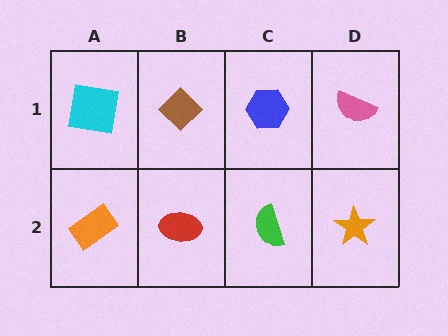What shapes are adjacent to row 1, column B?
A red ellipse (row 2, column B), a cyan square (row 1, column A), a blue hexagon (row 1, column C).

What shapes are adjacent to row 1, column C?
A green semicircle (row 2, column C), a brown diamond (row 1, column B), a pink semicircle (row 1, column D).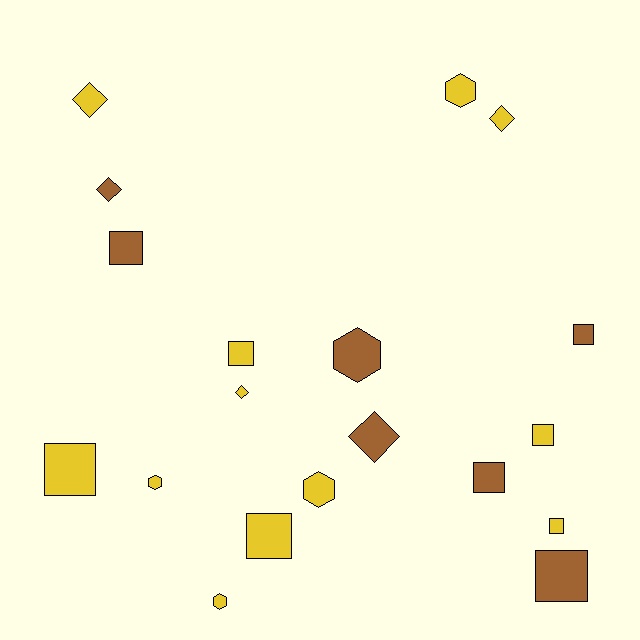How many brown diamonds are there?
There are 2 brown diamonds.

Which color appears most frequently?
Yellow, with 12 objects.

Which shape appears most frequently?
Square, with 9 objects.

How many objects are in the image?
There are 19 objects.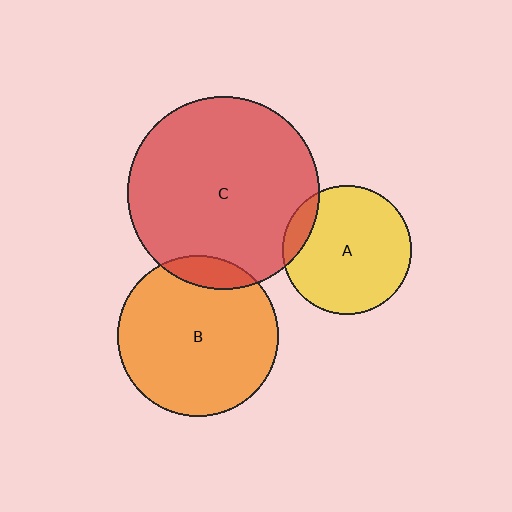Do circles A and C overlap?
Yes.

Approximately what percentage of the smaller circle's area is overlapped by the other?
Approximately 10%.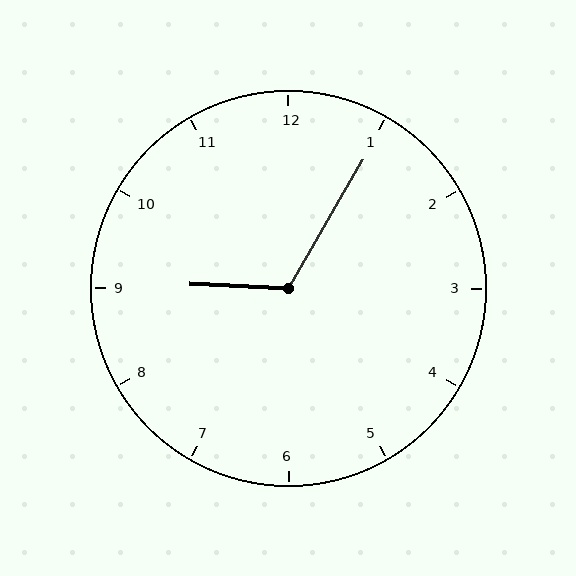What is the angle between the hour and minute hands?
Approximately 118 degrees.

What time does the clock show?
9:05.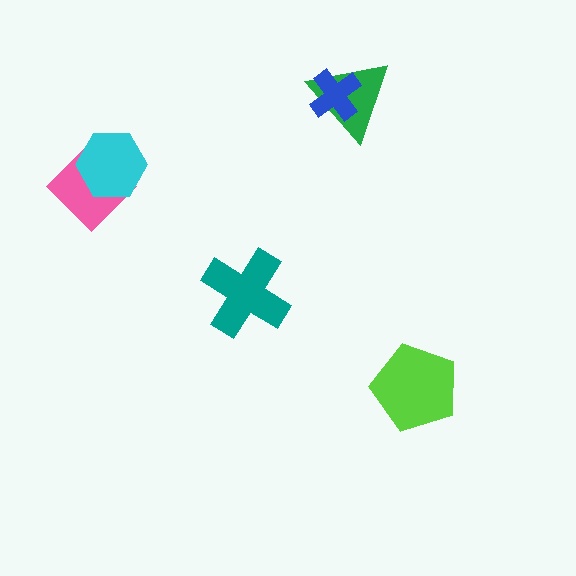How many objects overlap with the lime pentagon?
0 objects overlap with the lime pentagon.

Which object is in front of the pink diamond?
The cyan hexagon is in front of the pink diamond.